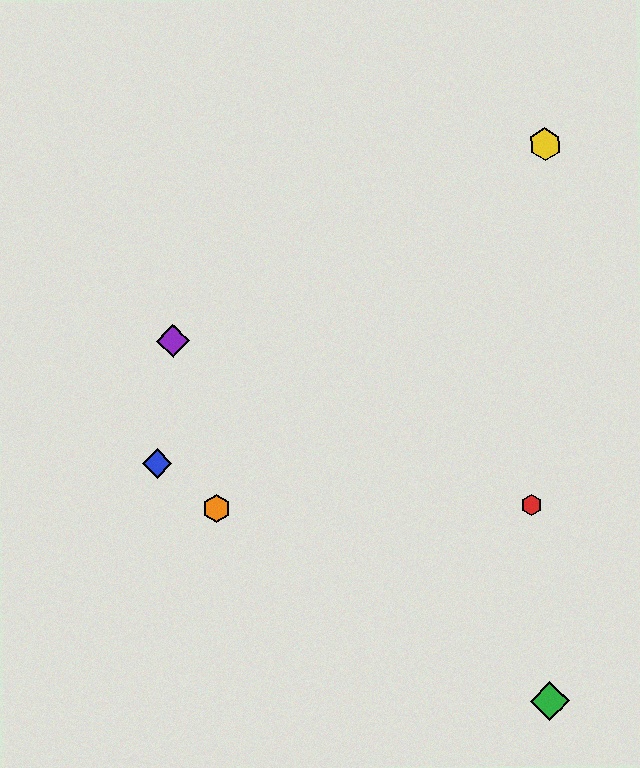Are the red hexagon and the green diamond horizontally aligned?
No, the red hexagon is at y≈505 and the green diamond is at y≈701.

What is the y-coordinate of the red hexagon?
The red hexagon is at y≈505.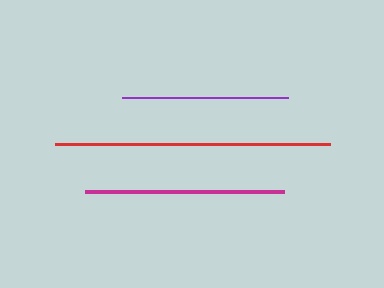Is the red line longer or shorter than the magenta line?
The red line is longer than the magenta line.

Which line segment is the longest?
The red line is the longest at approximately 275 pixels.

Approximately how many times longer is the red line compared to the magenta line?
The red line is approximately 1.4 times the length of the magenta line.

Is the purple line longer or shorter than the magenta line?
The magenta line is longer than the purple line.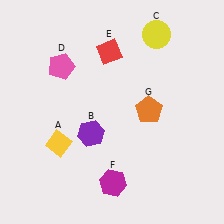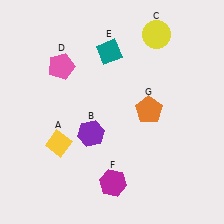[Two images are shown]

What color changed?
The diamond (E) changed from red in Image 1 to teal in Image 2.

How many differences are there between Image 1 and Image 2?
There is 1 difference between the two images.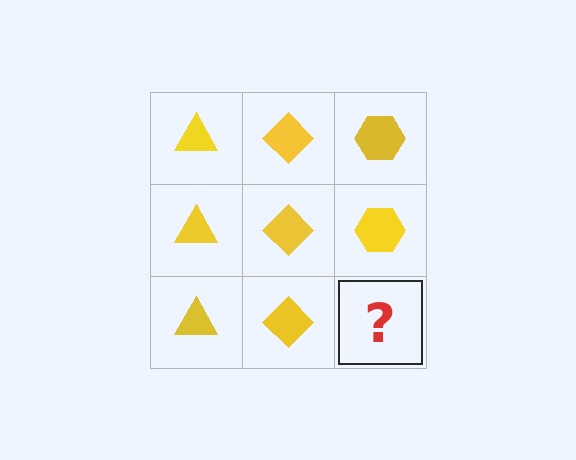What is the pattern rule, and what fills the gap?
The rule is that each column has a consistent shape. The gap should be filled with a yellow hexagon.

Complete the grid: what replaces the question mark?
The question mark should be replaced with a yellow hexagon.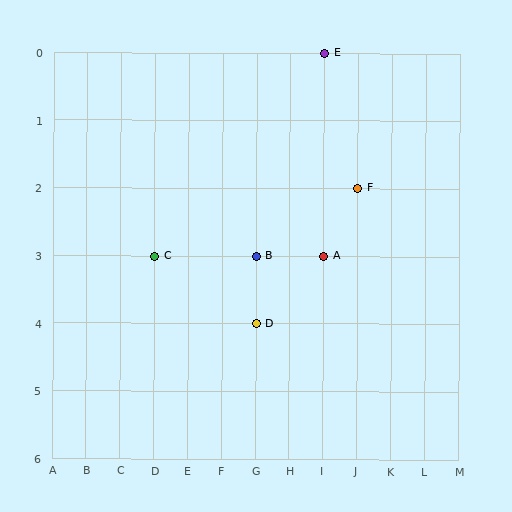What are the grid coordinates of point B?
Point B is at grid coordinates (G, 3).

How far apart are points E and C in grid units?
Points E and C are 5 columns and 3 rows apart (about 5.8 grid units diagonally).